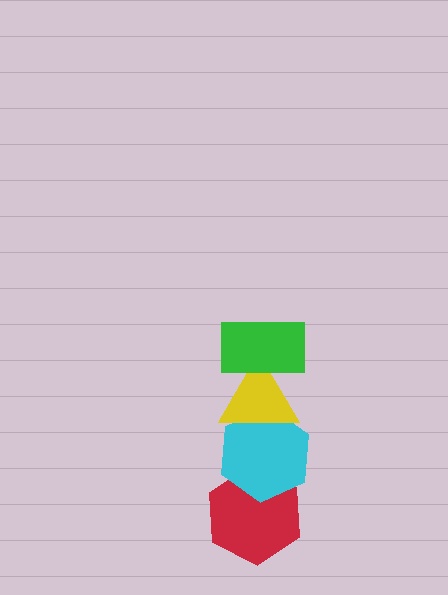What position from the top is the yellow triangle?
The yellow triangle is 2nd from the top.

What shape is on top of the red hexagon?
The cyan hexagon is on top of the red hexagon.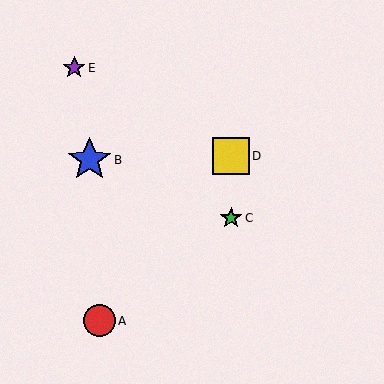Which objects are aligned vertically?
Objects C, D are aligned vertically.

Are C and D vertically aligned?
Yes, both are at x≈231.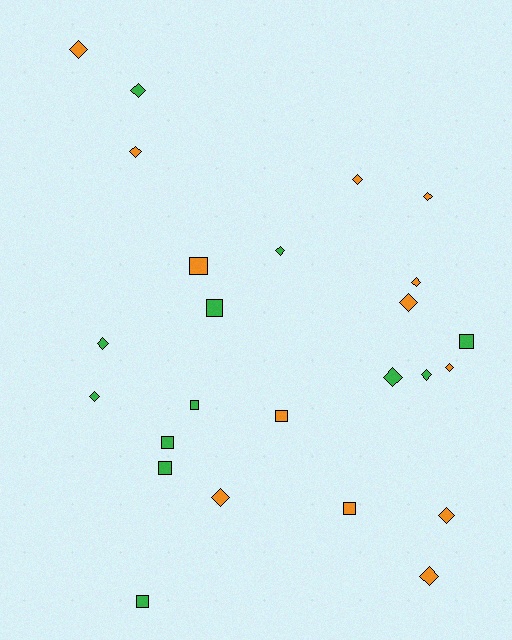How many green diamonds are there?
There are 6 green diamonds.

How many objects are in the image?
There are 25 objects.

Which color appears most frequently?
Orange, with 13 objects.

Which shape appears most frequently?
Diamond, with 16 objects.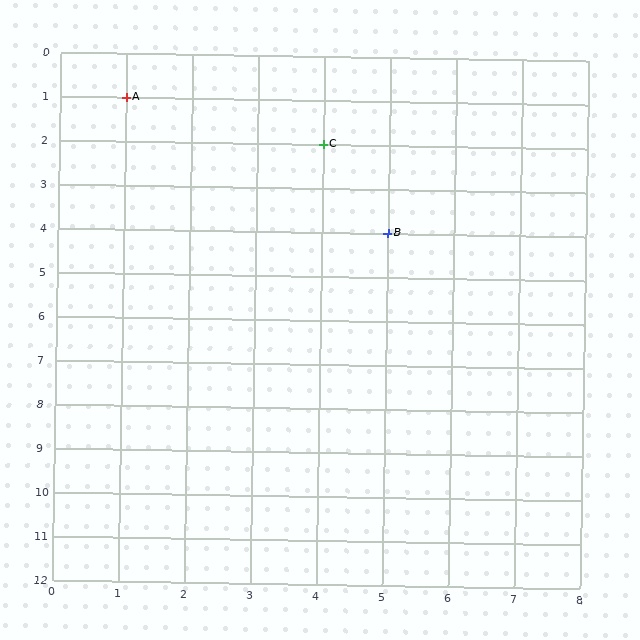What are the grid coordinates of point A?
Point A is at grid coordinates (1, 1).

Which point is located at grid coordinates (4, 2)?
Point C is at (4, 2).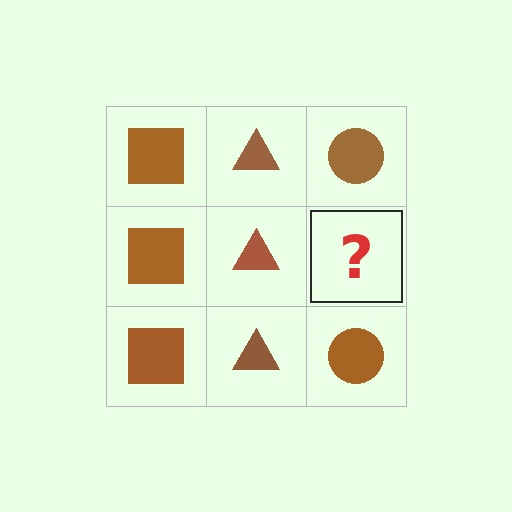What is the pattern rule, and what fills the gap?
The rule is that each column has a consistent shape. The gap should be filled with a brown circle.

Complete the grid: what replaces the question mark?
The question mark should be replaced with a brown circle.